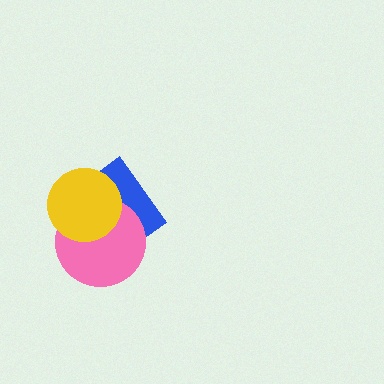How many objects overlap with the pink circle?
2 objects overlap with the pink circle.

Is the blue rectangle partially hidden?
Yes, it is partially covered by another shape.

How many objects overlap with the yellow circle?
2 objects overlap with the yellow circle.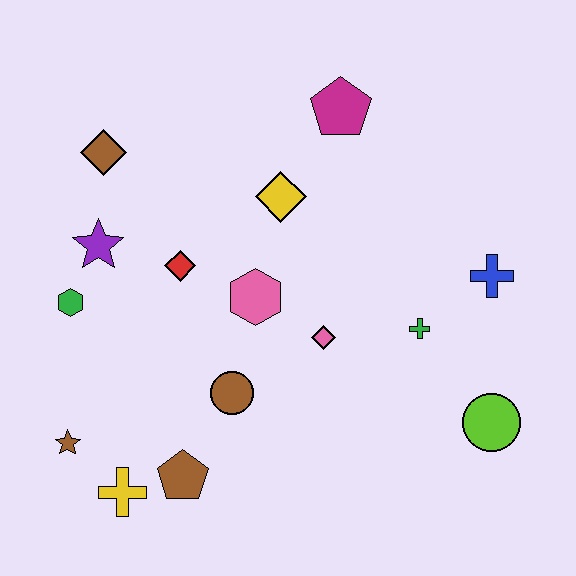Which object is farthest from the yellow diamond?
The yellow cross is farthest from the yellow diamond.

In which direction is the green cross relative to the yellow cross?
The green cross is to the right of the yellow cross.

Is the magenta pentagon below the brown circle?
No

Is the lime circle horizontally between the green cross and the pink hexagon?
No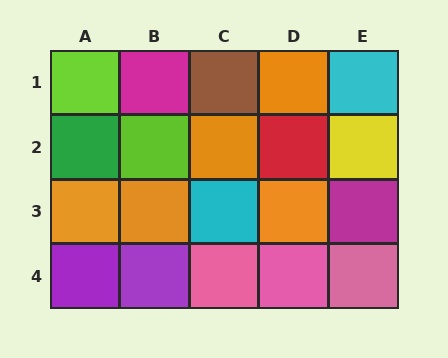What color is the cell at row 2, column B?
Lime.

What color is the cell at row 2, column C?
Orange.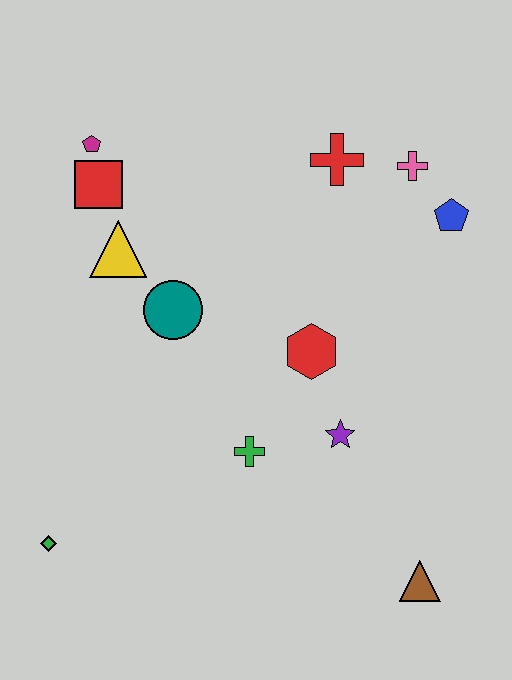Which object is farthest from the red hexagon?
The green diamond is farthest from the red hexagon.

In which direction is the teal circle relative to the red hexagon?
The teal circle is to the left of the red hexagon.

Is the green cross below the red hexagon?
Yes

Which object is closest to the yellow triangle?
The red square is closest to the yellow triangle.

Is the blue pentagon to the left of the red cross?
No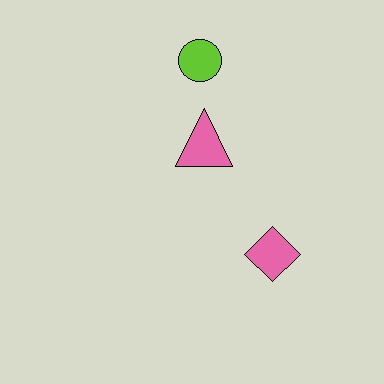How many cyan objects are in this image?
There are no cyan objects.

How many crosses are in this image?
There are no crosses.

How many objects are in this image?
There are 3 objects.